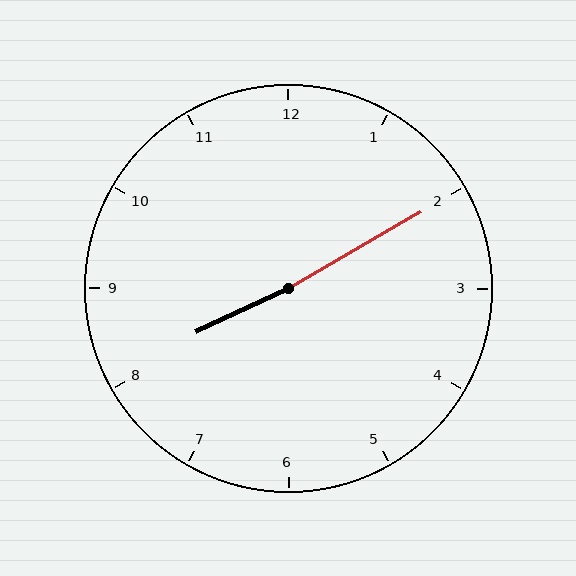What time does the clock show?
8:10.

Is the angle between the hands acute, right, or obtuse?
It is obtuse.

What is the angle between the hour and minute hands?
Approximately 175 degrees.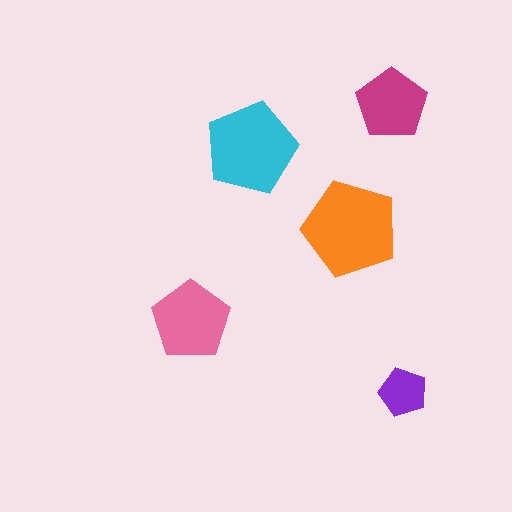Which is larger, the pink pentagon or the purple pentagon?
The pink one.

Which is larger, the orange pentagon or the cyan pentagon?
The orange one.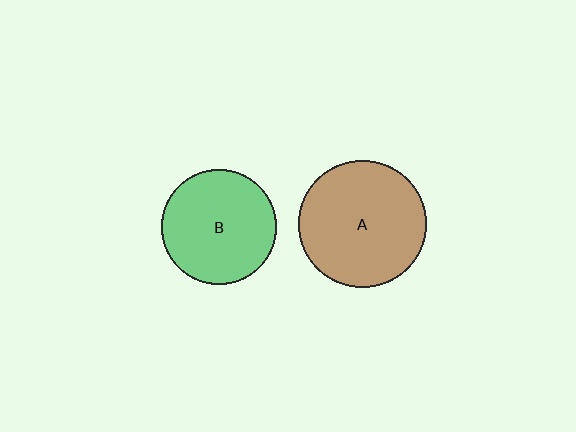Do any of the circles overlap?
No, none of the circles overlap.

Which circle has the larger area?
Circle A (brown).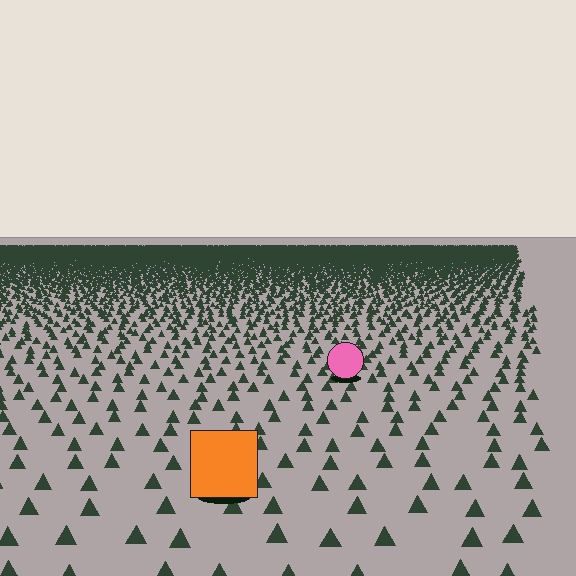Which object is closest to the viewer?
The orange square is closest. The texture marks near it are larger and more spread out.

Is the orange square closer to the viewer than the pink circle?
Yes. The orange square is closer — you can tell from the texture gradient: the ground texture is coarser near it.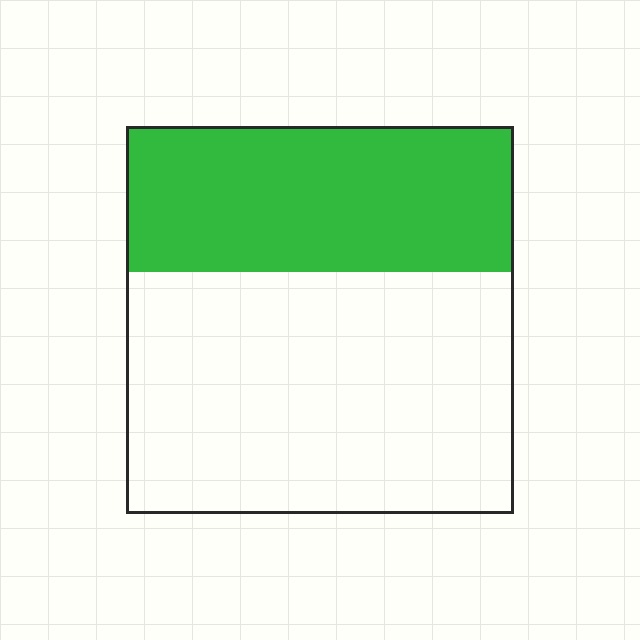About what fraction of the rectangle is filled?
About three eighths (3/8).